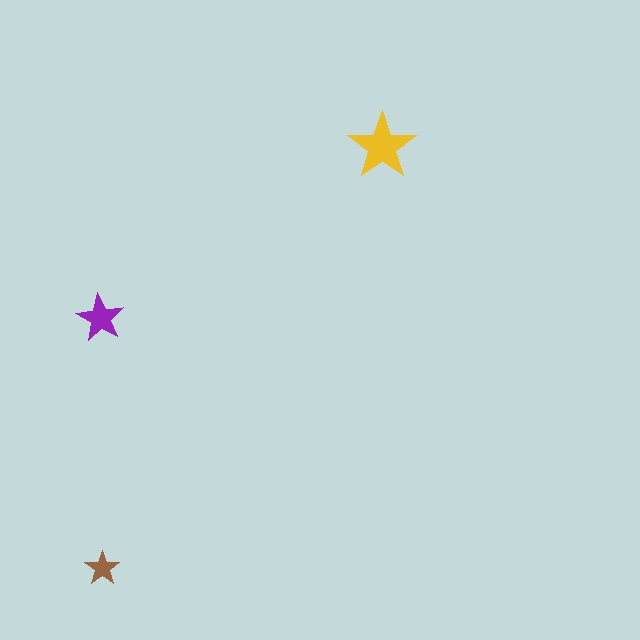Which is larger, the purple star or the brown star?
The purple one.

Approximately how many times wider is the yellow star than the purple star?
About 1.5 times wider.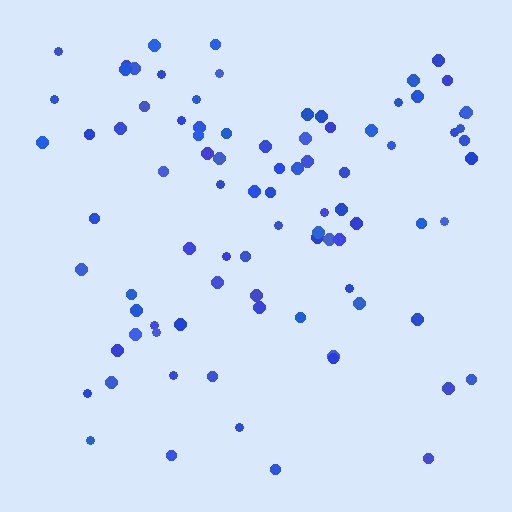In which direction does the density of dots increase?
From bottom to top, with the top side densest.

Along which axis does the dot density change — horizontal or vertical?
Vertical.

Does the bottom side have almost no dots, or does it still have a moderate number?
Still a moderate number, just noticeably fewer than the top.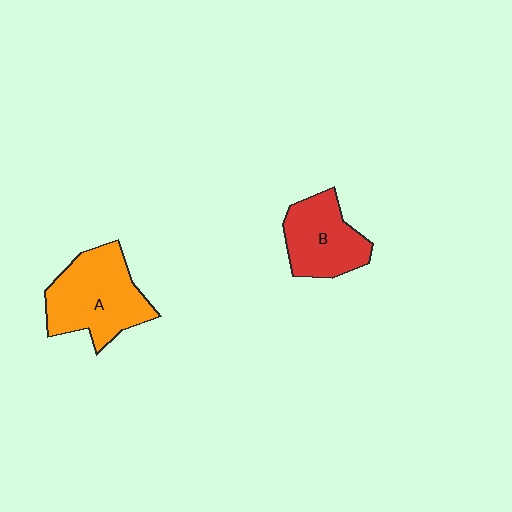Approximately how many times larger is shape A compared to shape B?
Approximately 1.3 times.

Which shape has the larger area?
Shape A (orange).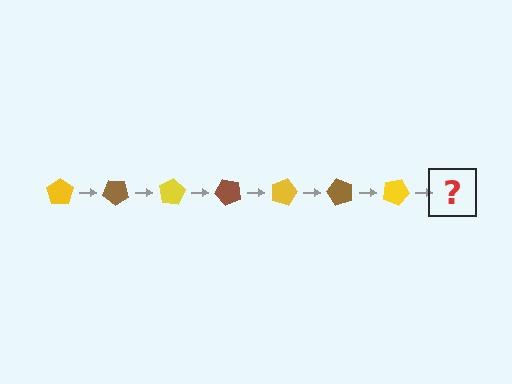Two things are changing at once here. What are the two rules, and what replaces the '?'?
The two rules are that it rotates 40 degrees each step and the color cycles through yellow and brown. The '?' should be a brown pentagon, rotated 280 degrees from the start.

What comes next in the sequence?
The next element should be a brown pentagon, rotated 280 degrees from the start.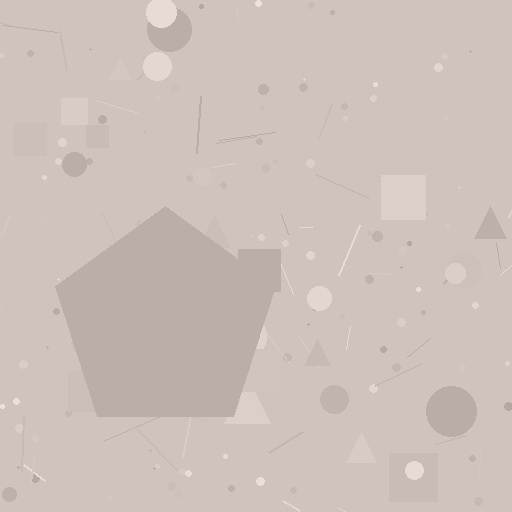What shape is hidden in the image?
A pentagon is hidden in the image.